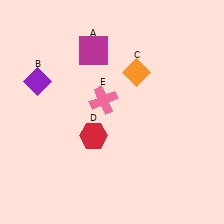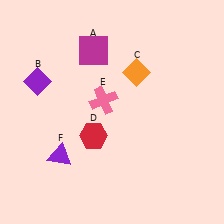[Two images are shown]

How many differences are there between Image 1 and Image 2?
There is 1 difference between the two images.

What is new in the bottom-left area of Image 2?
A purple triangle (F) was added in the bottom-left area of Image 2.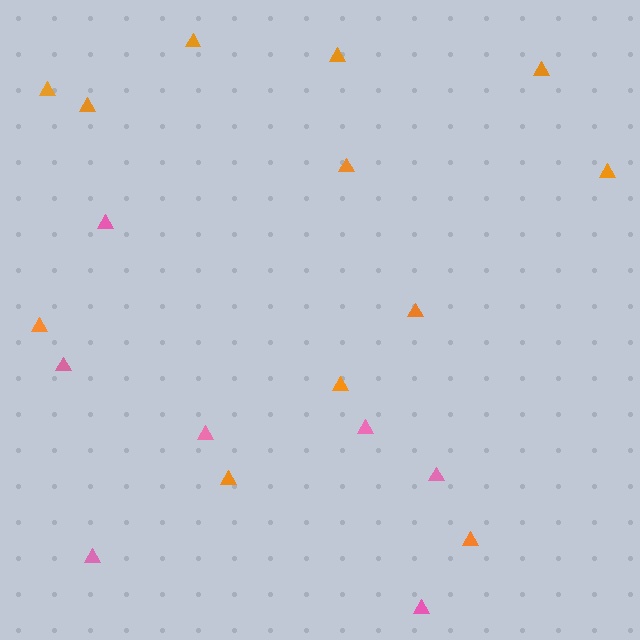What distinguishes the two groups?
There are 2 groups: one group of pink triangles (7) and one group of orange triangles (12).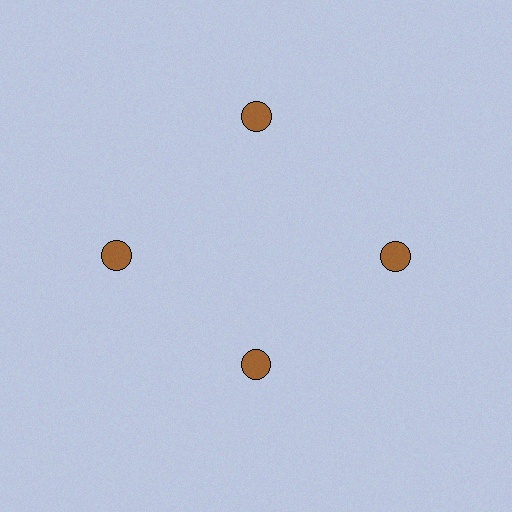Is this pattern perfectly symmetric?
No. The 4 brown circles are arranged in a ring, but one element near the 6 o'clock position is pulled inward toward the center, breaking the 4-fold rotational symmetry.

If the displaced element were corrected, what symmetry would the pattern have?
It would have 4-fold rotational symmetry — the pattern would map onto itself every 90 degrees.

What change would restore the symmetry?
The symmetry would be restored by moving it outward, back onto the ring so that all 4 circles sit at equal angles and equal distance from the center.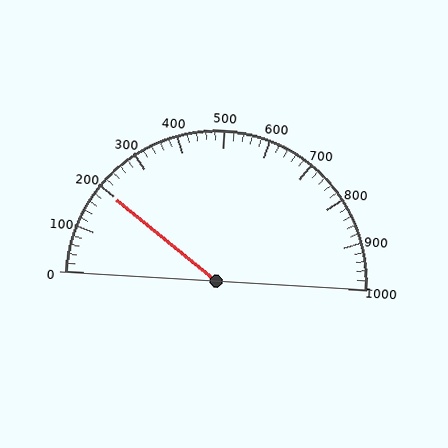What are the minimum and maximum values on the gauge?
The gauge ranges from 0 to 1000.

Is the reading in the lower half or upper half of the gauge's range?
The reading is in the lower half of the range (0 to 1000).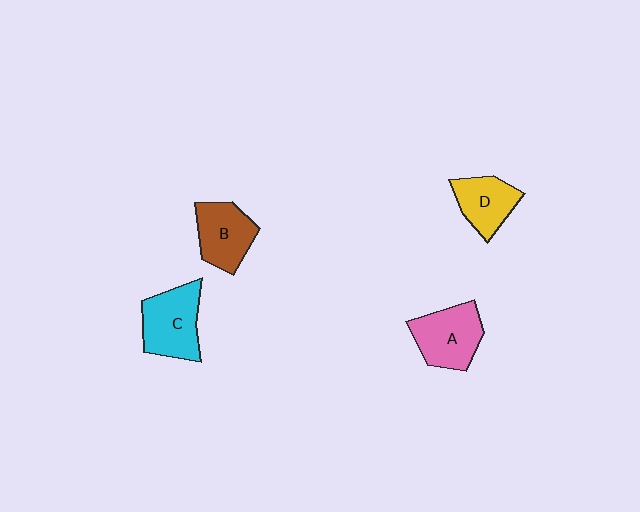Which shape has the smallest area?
Shape D (yellow).